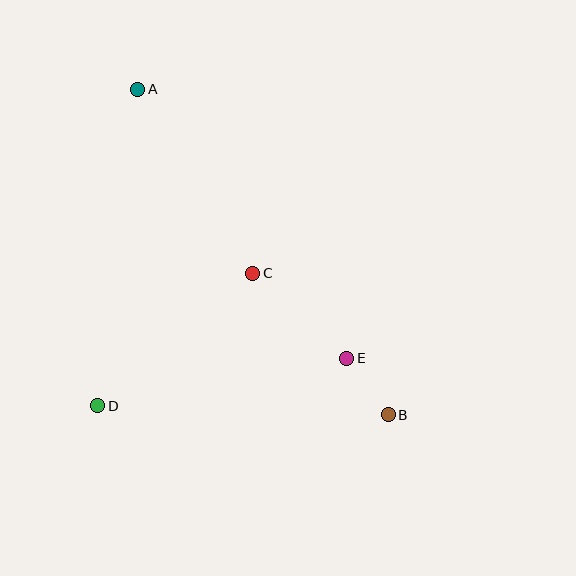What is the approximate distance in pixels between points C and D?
The distance between C and D is approximately 204 pixels.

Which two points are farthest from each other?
Points A and B are farthest from each other.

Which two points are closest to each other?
Points B and E are closest to each other.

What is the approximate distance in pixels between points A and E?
The distance between A and E is approximately 340 pixels.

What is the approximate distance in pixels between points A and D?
The distance between A and D is approximately 319 pixels.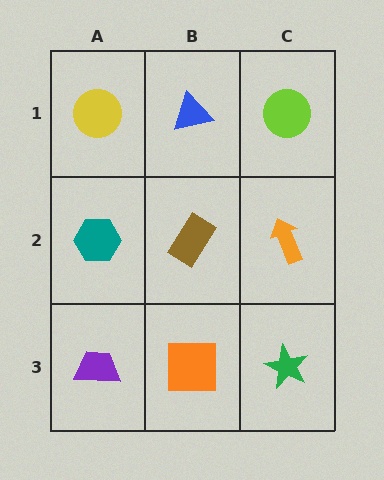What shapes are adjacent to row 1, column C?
An orange arrow (row 2, column C), a blue triangle (row 1, column B).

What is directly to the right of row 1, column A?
A blue triangle.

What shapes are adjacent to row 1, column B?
A brown rectangle (row 2, column B), a yellow circle (row 1, column A), a lime circle (row 1, column C).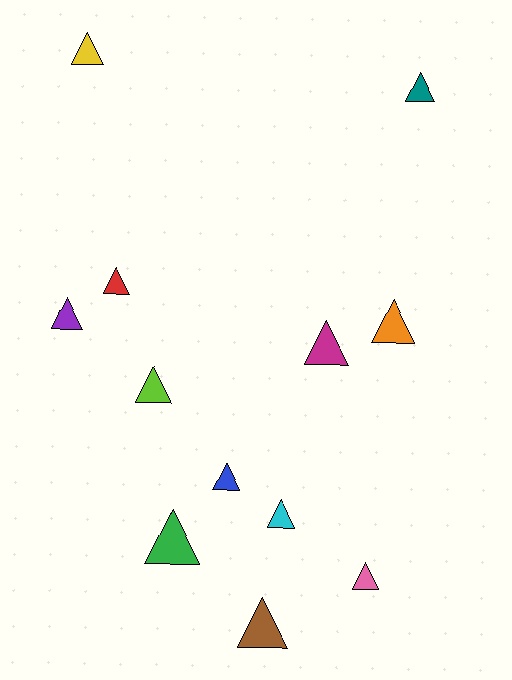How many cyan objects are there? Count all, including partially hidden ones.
There is 1 cyan object.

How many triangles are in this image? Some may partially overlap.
There are 12 triangles.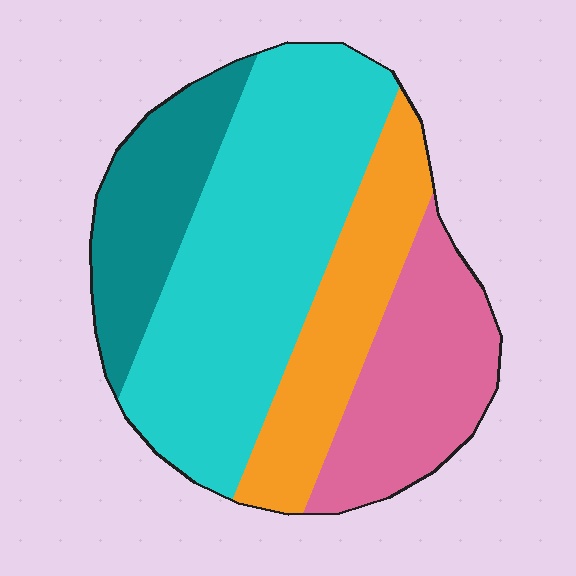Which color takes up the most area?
Cyan, at roughly 45%.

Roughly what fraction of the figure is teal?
Teal takes up about one sixth (1/6) of the figure.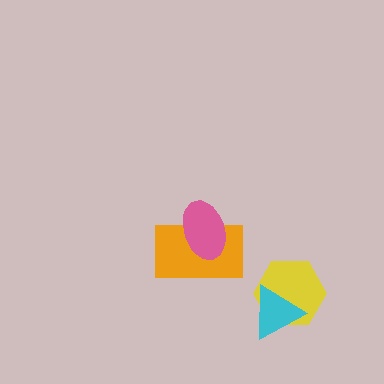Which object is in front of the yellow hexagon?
The cyan triangle is in front of the yellow hexagon.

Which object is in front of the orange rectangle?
The pink ellipse is in front of the orange rectangle.